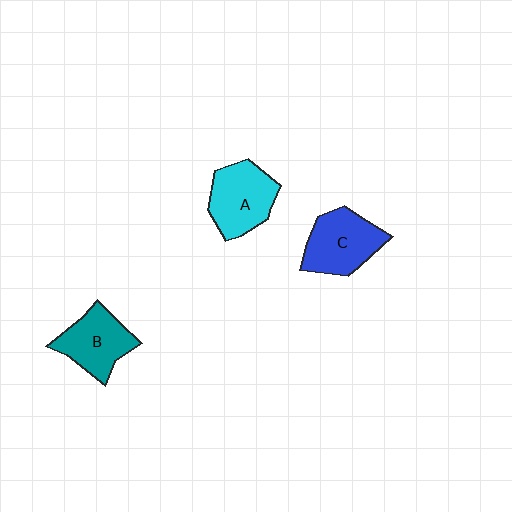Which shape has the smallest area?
Shape B (teal).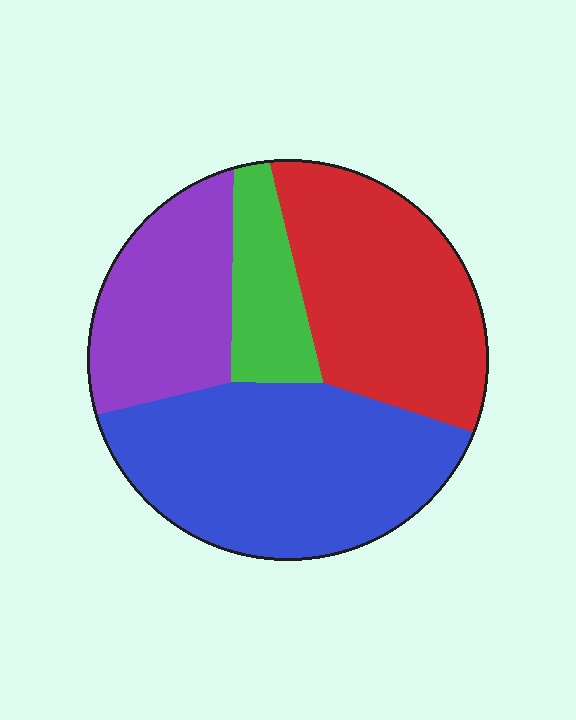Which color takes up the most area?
Blue, at roughly 40%.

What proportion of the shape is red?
Red covers roughly 30% of the shape.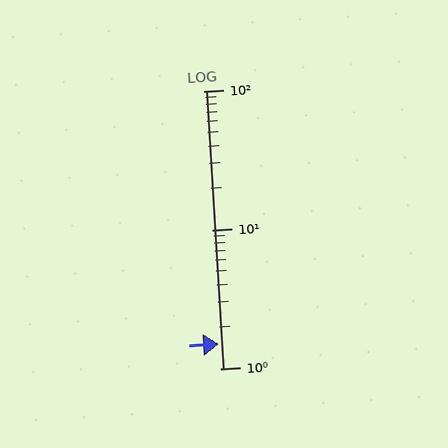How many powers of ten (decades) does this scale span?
The scale spans 2 decades, from 1 to 100.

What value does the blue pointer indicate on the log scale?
The pointer indicates approximately 1.5.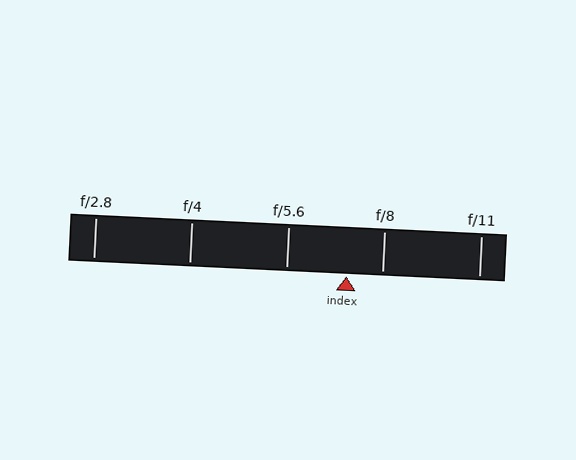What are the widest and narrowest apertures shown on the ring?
The widest aperture shown is f/2.8 and the narrowest is f/11.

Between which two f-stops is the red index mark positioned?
The index mark is between f/5.6 and f/8.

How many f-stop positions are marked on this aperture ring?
There are 5 f-stop positions marked.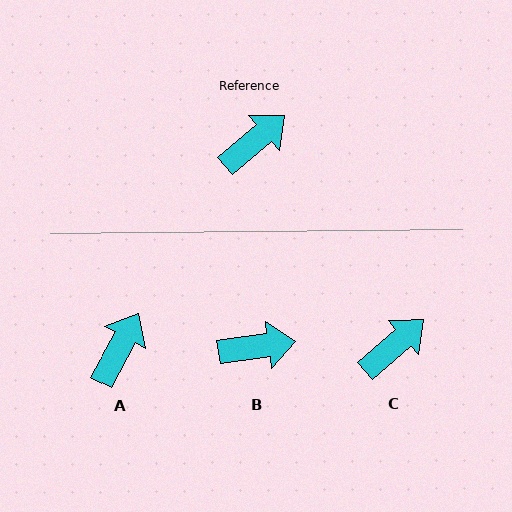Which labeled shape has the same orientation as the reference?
C.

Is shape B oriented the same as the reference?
No, it is off by about 32 degrees.